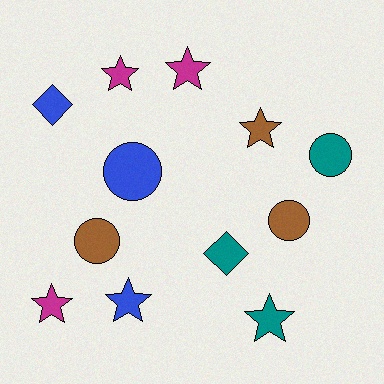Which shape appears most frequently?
Star, with 6 objects.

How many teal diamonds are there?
There is 1 teal diamond.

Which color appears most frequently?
Brown, with 3 objects.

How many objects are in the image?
There are 12 objects.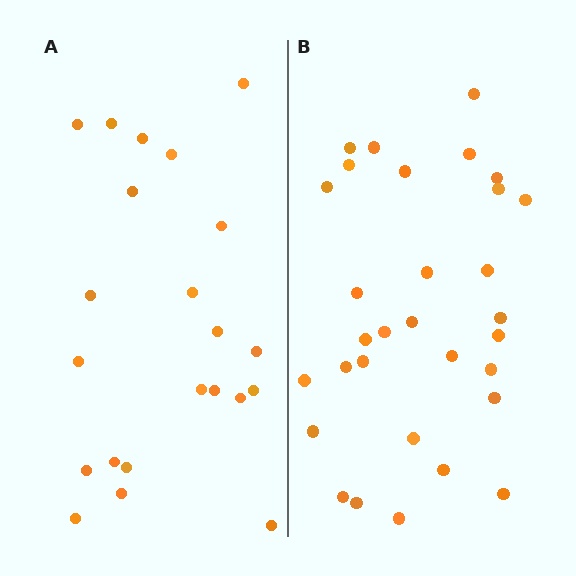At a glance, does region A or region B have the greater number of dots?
Region B (the right region) has more dots.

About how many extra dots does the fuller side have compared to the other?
Region B has roughly 8 or so more dots than region A.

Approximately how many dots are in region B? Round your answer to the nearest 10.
About 30 dots. (The exact count is 31, which rounds to 30.)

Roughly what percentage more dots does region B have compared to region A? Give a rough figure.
About 40% more.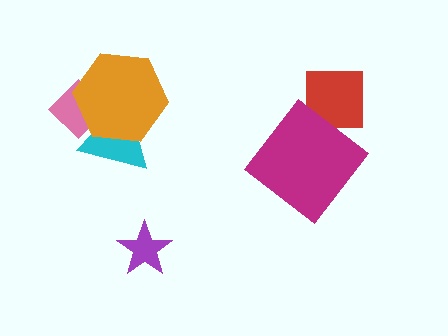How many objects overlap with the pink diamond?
2 objects overlap with the pink diamond.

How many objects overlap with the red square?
0 objects overlap with the red square.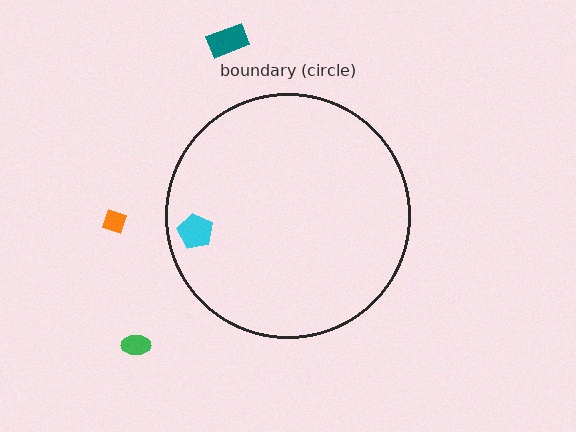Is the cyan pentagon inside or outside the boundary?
Inside.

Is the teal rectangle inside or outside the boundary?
Outside.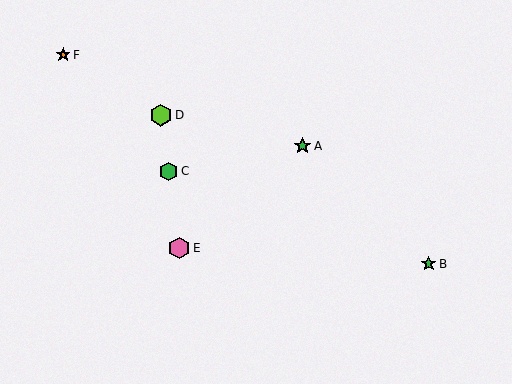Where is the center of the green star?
The center of the green star is at (429, 264).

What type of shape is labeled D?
Shape D is a lime hexagon.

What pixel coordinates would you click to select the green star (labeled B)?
Click at (429, 264) to select the green star B.